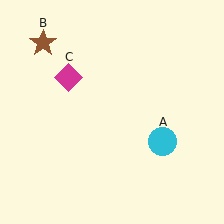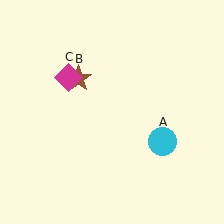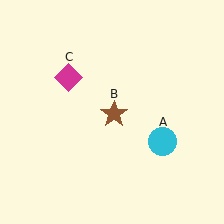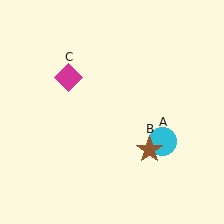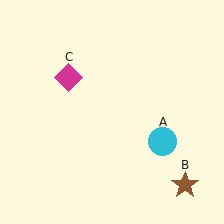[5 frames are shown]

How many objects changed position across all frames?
1 object changed position: brown star (object B).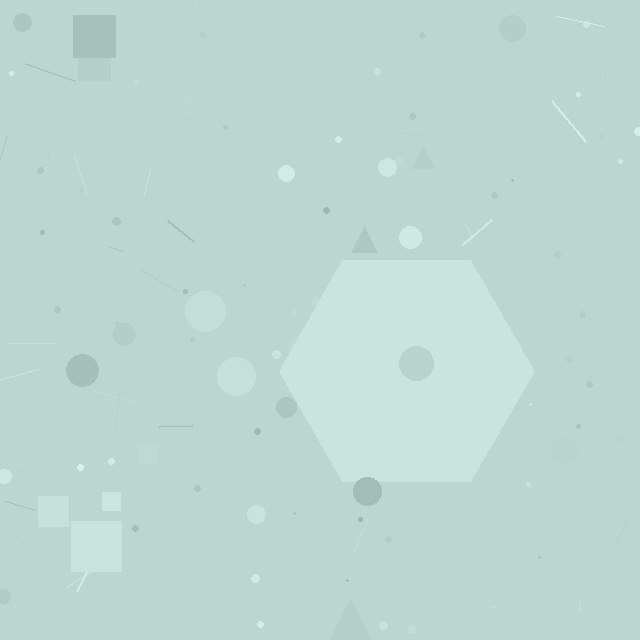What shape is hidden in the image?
A hexagon is hidden in the image.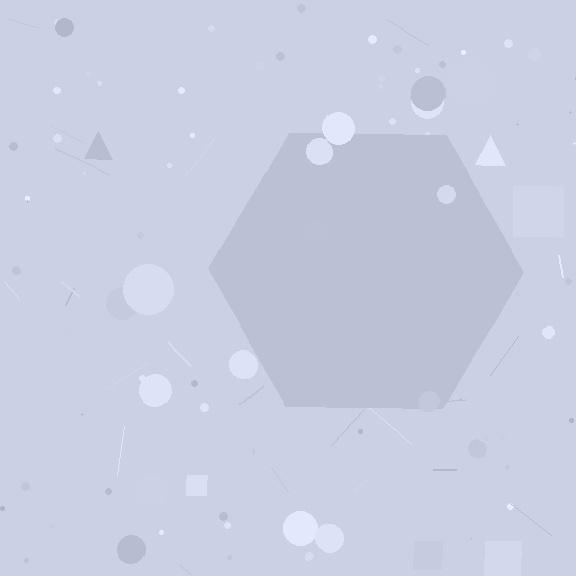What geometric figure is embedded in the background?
A hexagon is embedded in the background.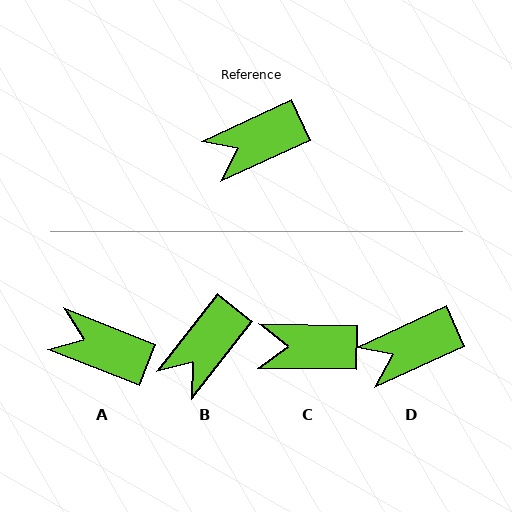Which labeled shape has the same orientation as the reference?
D.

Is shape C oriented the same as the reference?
No, it is off by about 26 degrees.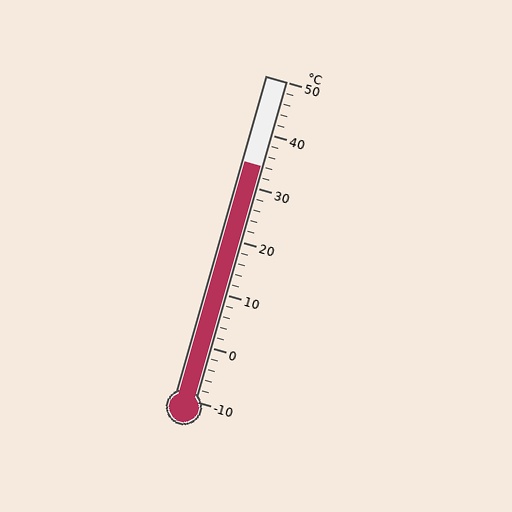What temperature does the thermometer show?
The thermometer shows approximately 34°C.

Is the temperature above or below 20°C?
The temperature is above 20°C.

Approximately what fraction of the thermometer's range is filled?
The thermometer is filled to approximately 75% of its range.